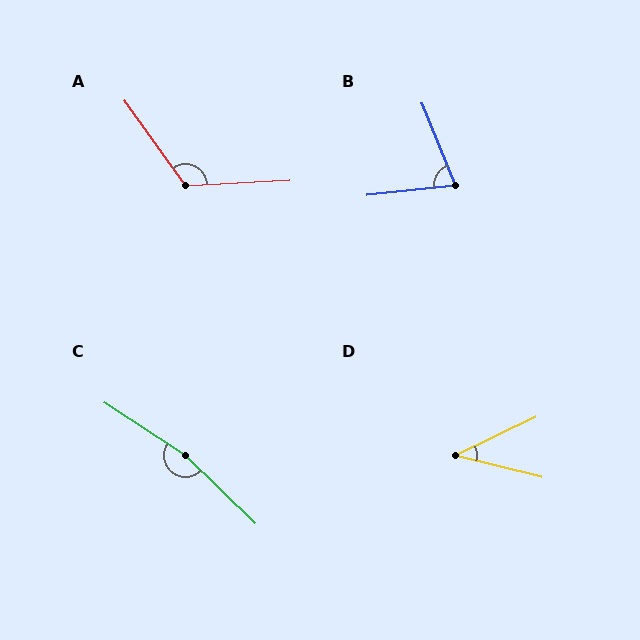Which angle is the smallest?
D, at approximately 39 degrees.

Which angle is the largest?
C, at approximately 169 degrees.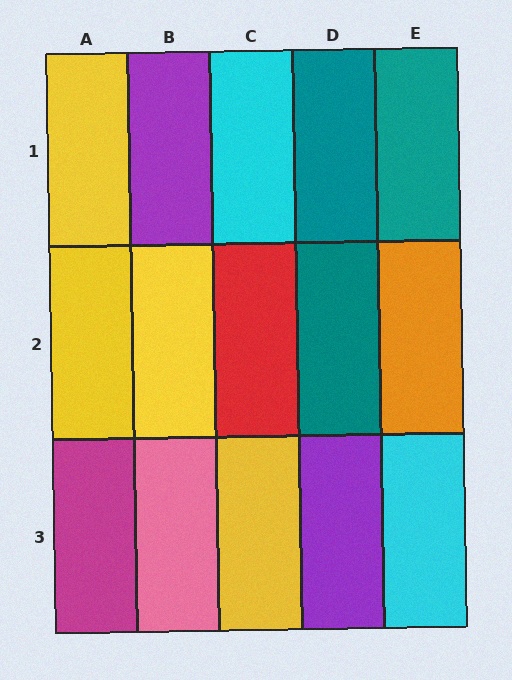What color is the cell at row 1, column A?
Yellow.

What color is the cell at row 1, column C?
Cyan.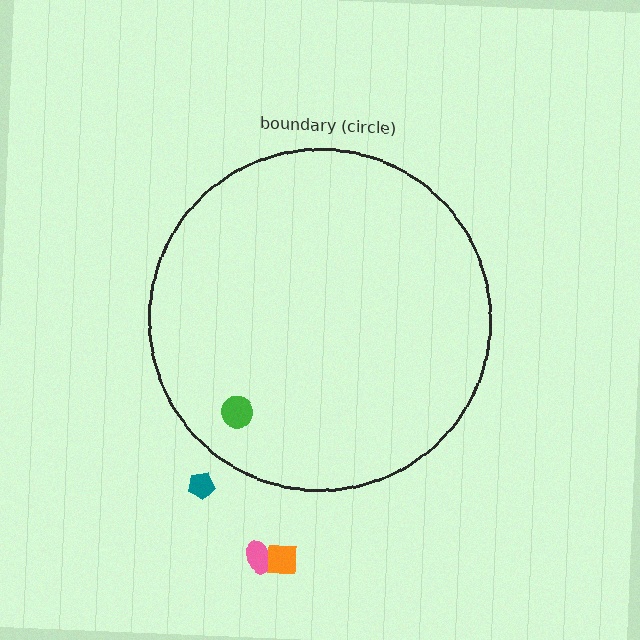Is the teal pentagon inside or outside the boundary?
Outside.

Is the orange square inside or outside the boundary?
Outside.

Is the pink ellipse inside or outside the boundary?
Outside.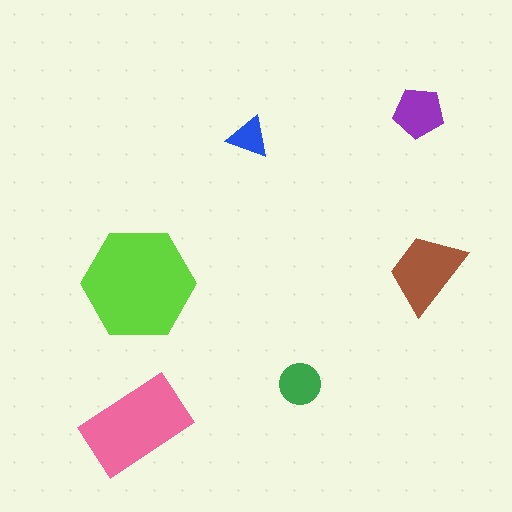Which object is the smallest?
The blue triangle.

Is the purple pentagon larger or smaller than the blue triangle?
Larger.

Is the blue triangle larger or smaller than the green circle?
Smaller.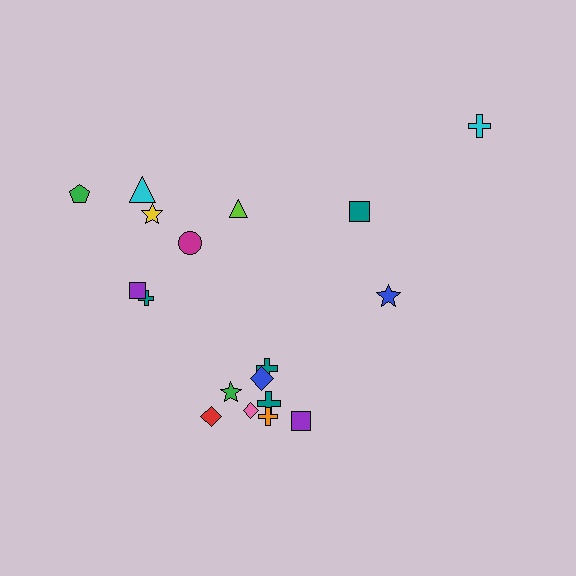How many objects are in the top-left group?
There are 7 objects.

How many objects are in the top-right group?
There are 3 objects.